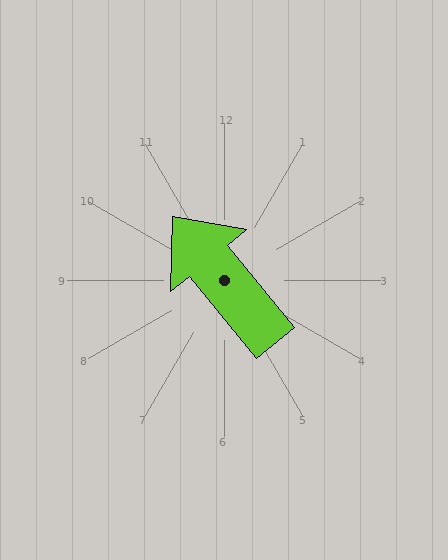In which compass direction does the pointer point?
Northwest.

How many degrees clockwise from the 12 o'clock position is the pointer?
Approximately 321 degrees.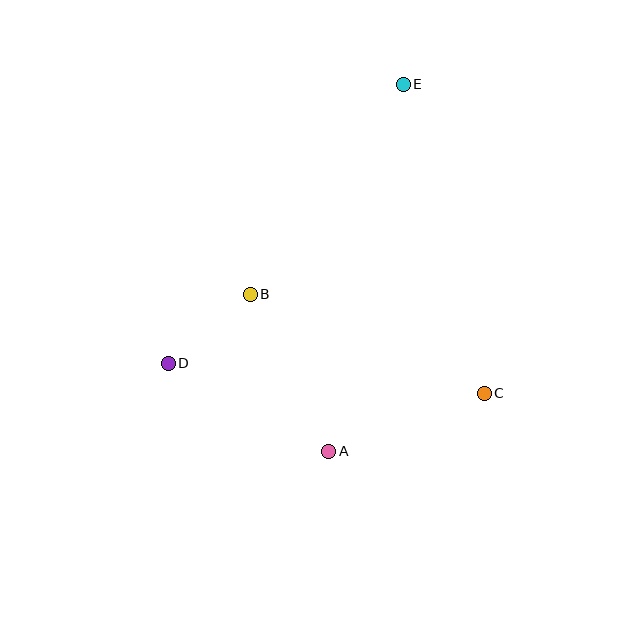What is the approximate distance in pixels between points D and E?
The distance between D and E is approximately 365 pixels.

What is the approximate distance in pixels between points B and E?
The distance between B and E is approximately 260 pixels.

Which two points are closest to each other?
Points B and D are closest to each other.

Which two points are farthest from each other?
Points A and E are farthest from each other.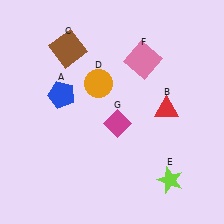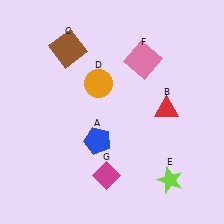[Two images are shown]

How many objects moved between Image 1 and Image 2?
2 objects moved between the two images.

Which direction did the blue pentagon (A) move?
The blue pentagon (A) moved down.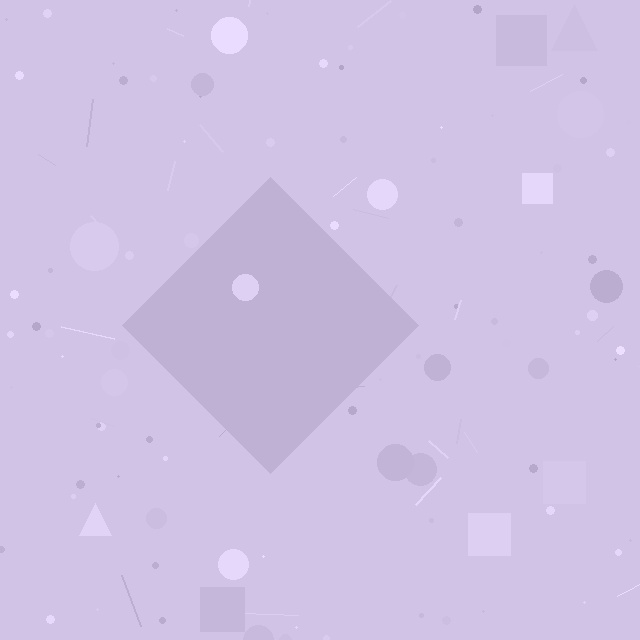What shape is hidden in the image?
A diamond is hidden in the image.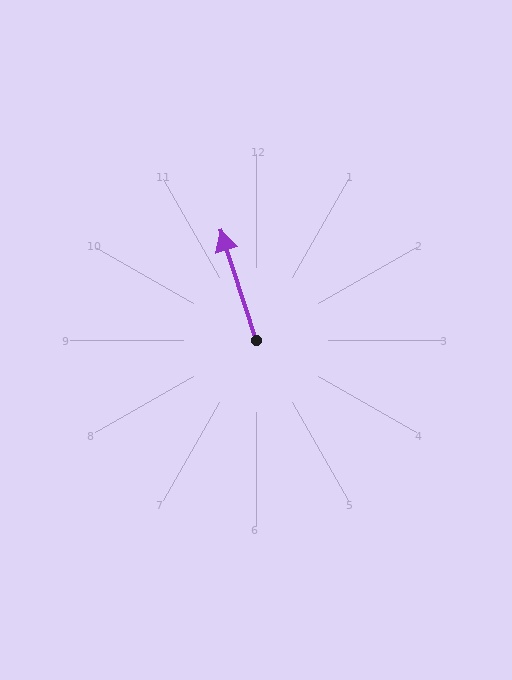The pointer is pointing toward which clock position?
Roughly 11 o'clock.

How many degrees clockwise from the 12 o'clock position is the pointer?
Approximately 342 degrees.